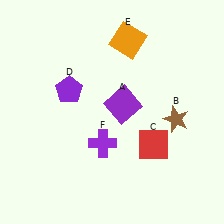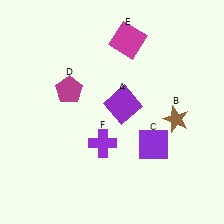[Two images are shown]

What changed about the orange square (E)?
In Image 1, E is orange. In Image 2, it changed to magenta.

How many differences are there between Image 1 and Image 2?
There are 3 differences between the two images.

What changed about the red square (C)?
In Image 1, C is red. In Image 2, it changed to purple.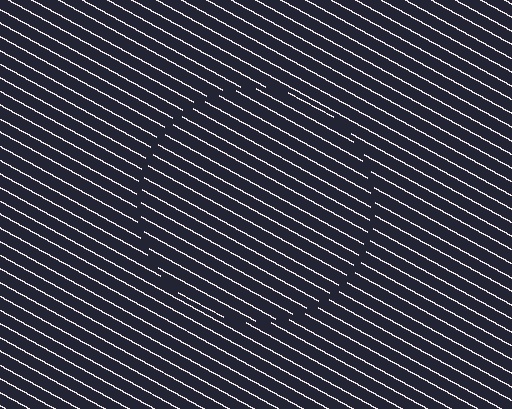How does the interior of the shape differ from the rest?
The interior of the shape contains the same grating, shifted by half a period — the contour is defined by the phase discontinuity where line-ends from the inner and outer gratings abut.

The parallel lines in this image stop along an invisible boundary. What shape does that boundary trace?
An illusory circle. The interior of the shape contains the same grating, shifted by half a period — the contour is defined by the phase discontinuity where line-ends from the inner and outer gratings abut.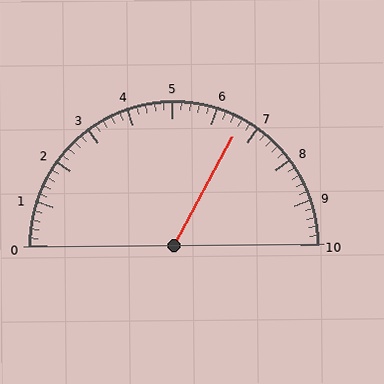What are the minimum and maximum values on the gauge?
The gauge ranges from 0 to 10.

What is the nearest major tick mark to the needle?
The nearest major tick mark is 7.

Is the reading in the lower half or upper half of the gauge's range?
The reading is in the upper half of the range (0 to 10).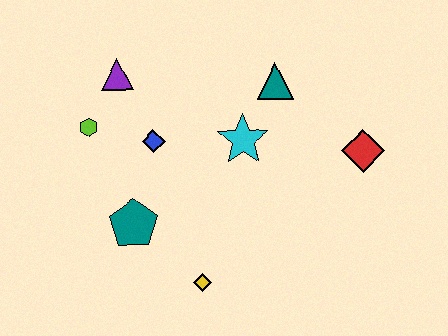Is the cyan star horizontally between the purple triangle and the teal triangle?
Yes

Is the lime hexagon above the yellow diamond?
Yes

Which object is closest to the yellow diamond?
The teal pentagon is closest to the yellow diamond.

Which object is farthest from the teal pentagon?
The red diamond is farthest from the teal pentagon.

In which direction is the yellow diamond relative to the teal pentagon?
The yellow diamond is to the right of the teal pentagon.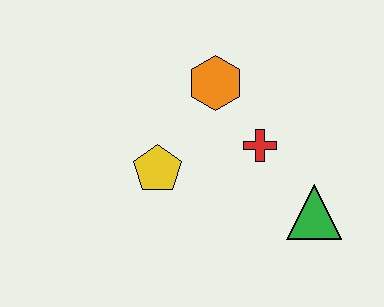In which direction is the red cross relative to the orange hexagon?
The red cross is below the orange hexagon.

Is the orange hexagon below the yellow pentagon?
No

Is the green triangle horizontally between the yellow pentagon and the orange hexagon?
No